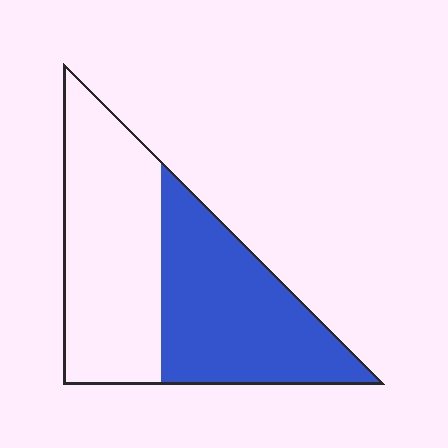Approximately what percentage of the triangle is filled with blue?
Approximately 50%.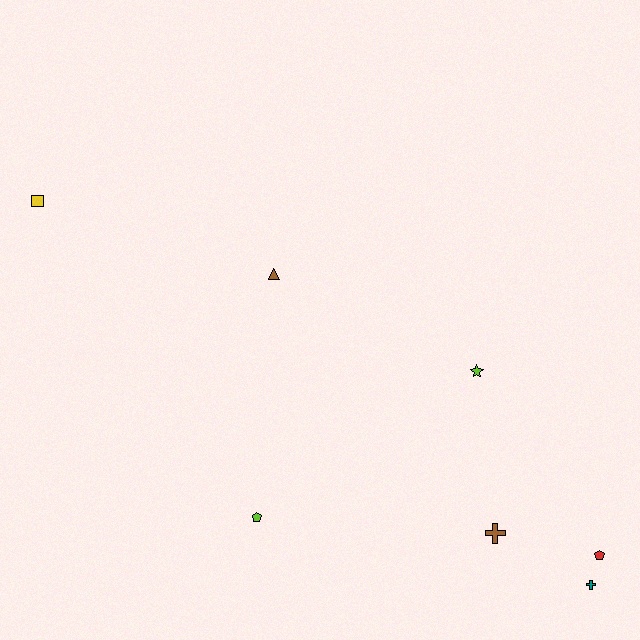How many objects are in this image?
There are 7 objects.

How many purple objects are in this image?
There are no purple objects.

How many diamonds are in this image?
There are no diamonds.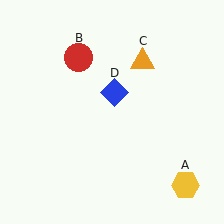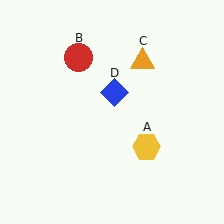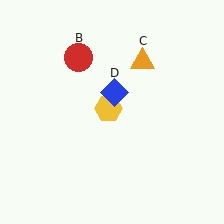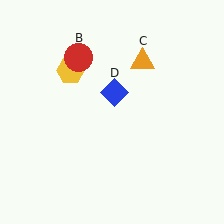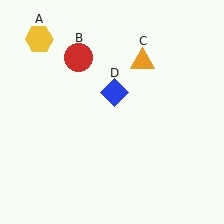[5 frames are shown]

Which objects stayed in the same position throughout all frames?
Red circle (object B) and orange triangle (object C) and blue diamond (object D) remained stationary.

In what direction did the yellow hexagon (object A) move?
The yellow hexagon (object A) moved up and to the left.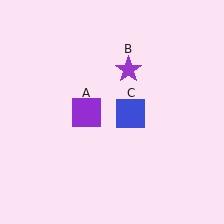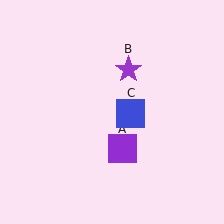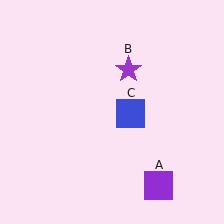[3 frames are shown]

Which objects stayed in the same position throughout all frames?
Purple star (object B) and blue square (object C) remained stationary.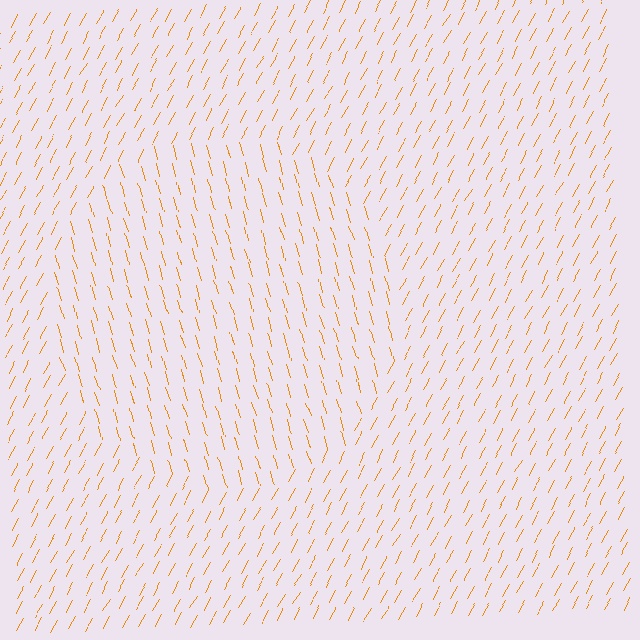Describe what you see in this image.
The image is filled with small orange line segments. A circle region in the image has lines oriented differently from the surrounding lines, creating a visible texture boundary.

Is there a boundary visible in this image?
Yes, there is a texture boundary formed by a change in line orientation.